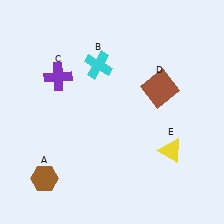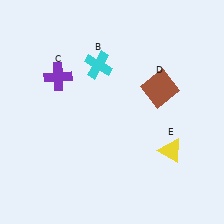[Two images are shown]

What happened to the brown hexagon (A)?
The brown hexagon (A) was removed in Image 2. It was in the bottom-left area of Image 1.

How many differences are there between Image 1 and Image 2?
There is 1 difference between the two images.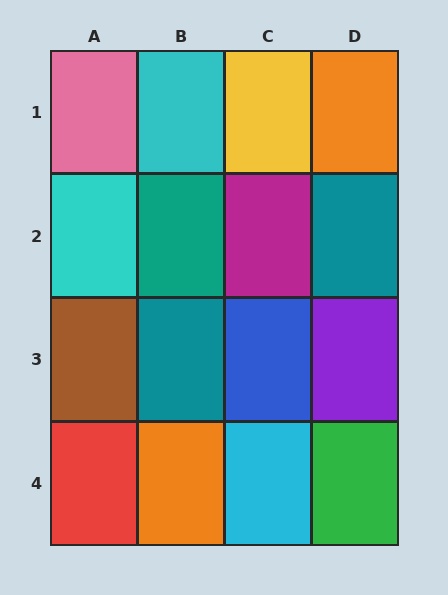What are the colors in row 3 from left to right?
Brown, teal, blue, purple.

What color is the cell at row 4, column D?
Green.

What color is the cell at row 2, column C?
Magenta.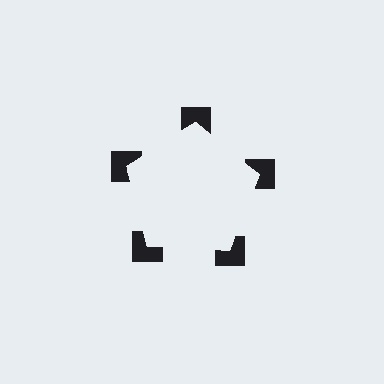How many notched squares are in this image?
There are 5 — one at each vertex of the illusory pentagon.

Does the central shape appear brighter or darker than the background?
It typically appears slightly brighter than the background, even though no actual brightness change is drawn.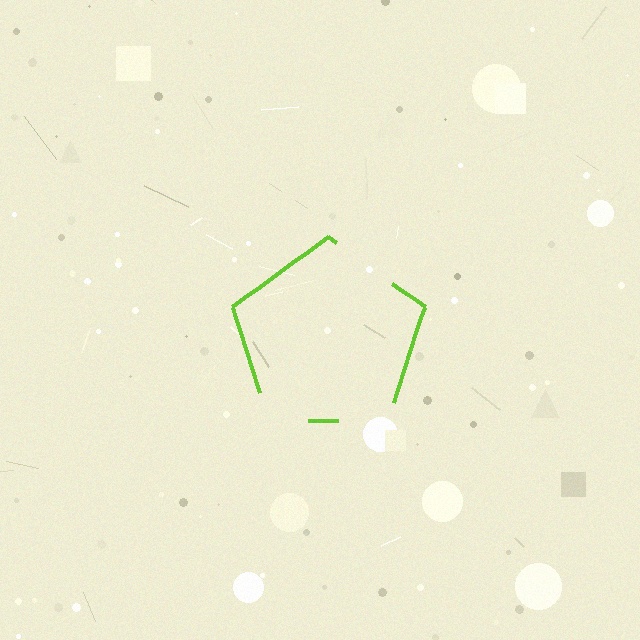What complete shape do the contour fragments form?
The contour fragments form a pentagon.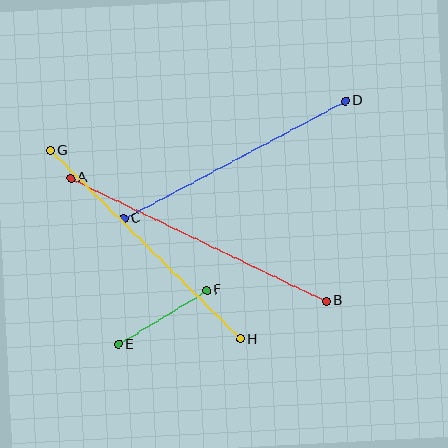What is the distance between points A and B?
The distance is approximately 284 pixels.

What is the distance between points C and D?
The distance is approximately 250 pixels.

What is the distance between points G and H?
The distance is approximately 268 pixels.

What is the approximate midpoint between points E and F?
The midpoint is at approximately (162, 317) pixels.